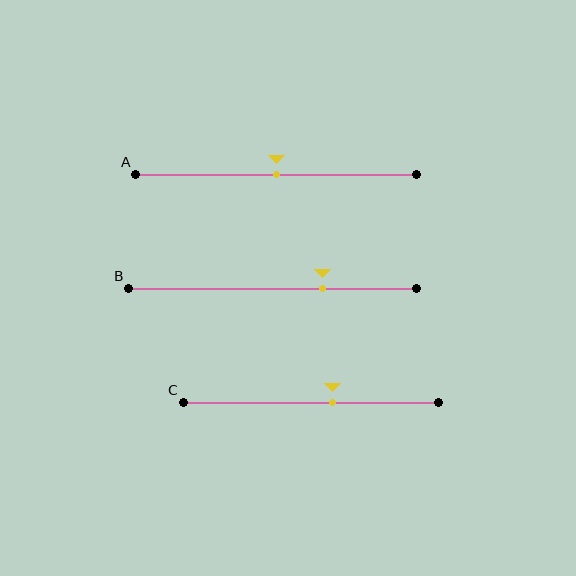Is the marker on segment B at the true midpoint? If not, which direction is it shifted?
No, the marker on segment B is shifted to the right by about 17% of the segment length.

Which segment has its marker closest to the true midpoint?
Segment A has its marker closest to the true midpoint.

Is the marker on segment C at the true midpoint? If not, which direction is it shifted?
No, the marker on segment C is shifted to the right by about 8% of the segment length.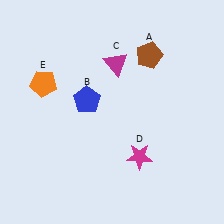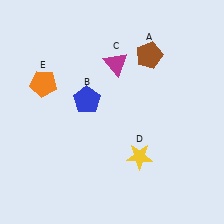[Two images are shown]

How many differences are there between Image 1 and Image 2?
There is 1 difference between the two images.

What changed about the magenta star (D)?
In Image 1, D is magenta. In Image 2, it changed to yellow.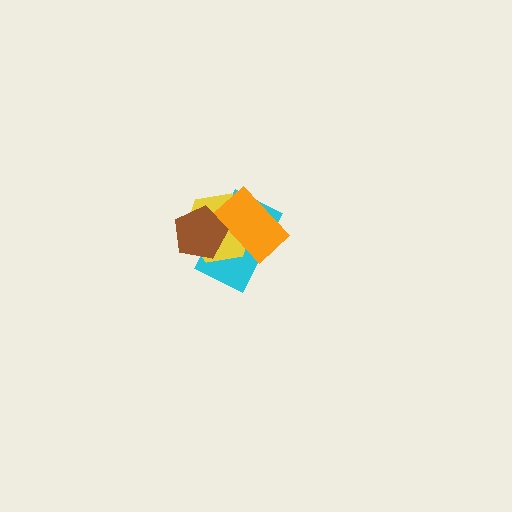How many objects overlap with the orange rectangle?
3 objects overlap with the orange rectangle.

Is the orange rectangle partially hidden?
Yes, it is partially covered by another shape.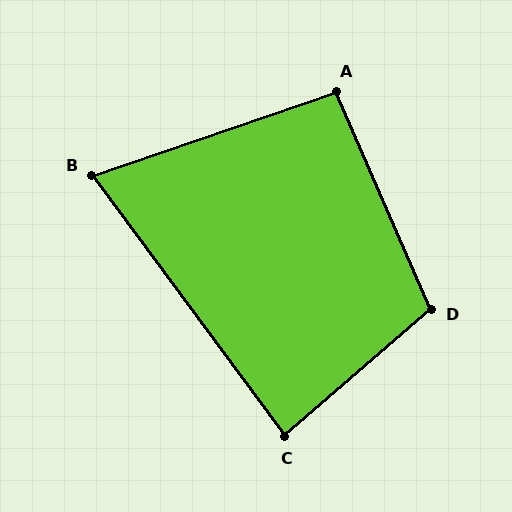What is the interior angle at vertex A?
Approximately 95 degrees (approximately right).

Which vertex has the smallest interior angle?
B, at approximately 73 degrees.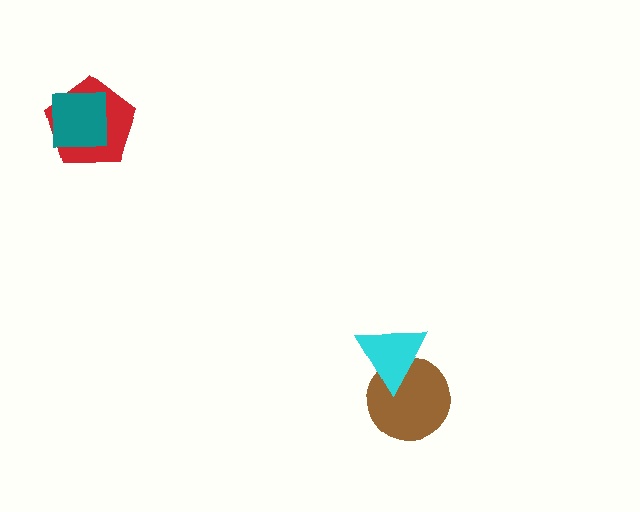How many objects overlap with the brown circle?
1 object overlaps with the brown circle.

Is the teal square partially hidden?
No, no other shape covers it.